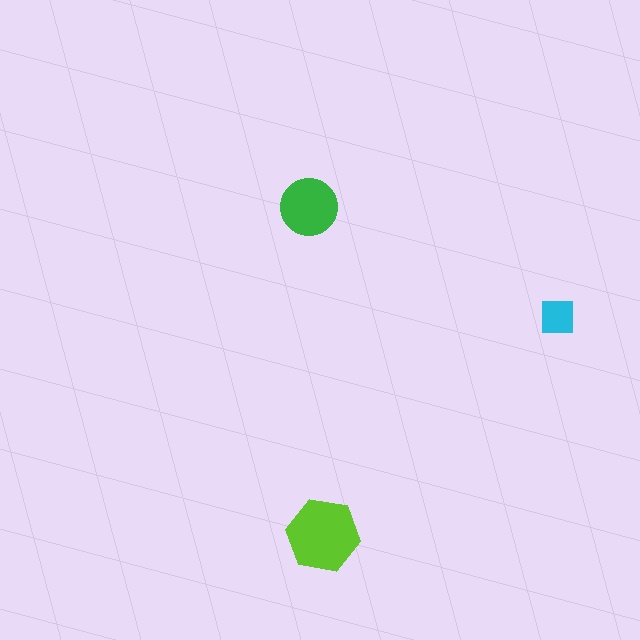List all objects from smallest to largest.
The cyan square, the green circle, the lime hexagon.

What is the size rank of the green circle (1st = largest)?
2nd.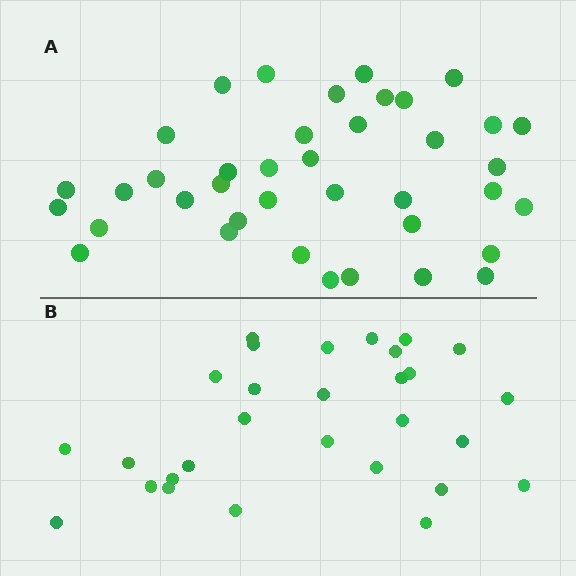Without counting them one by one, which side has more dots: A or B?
Region A (the top region) has more dots.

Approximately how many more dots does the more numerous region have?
Region A has roughly 10 or so more dots than region B.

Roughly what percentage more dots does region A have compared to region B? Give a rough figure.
About 35% more.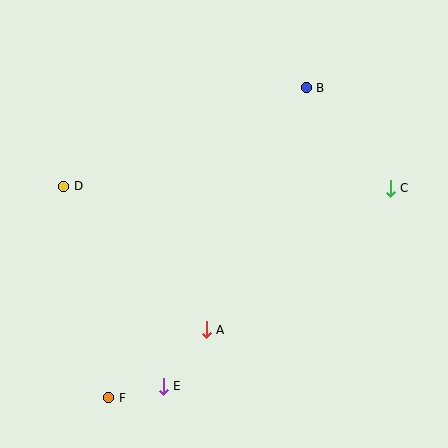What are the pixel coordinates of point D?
Point D is at (64, 186).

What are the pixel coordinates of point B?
Point B is at (306, 88).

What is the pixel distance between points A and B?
The distance between A and B is 262 pixels.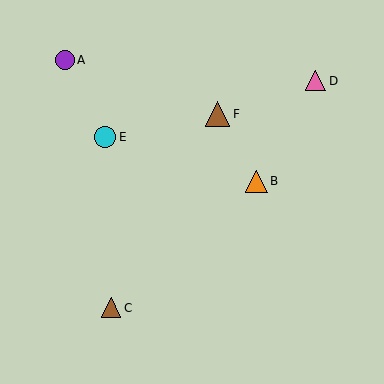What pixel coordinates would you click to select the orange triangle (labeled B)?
Click at (256, 181) to select the orange triangle B.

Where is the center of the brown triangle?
The center of the brown triangle is at (218, 114).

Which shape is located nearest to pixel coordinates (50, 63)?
The purple circle (labeled A) at (65, 60) is nearest to that location.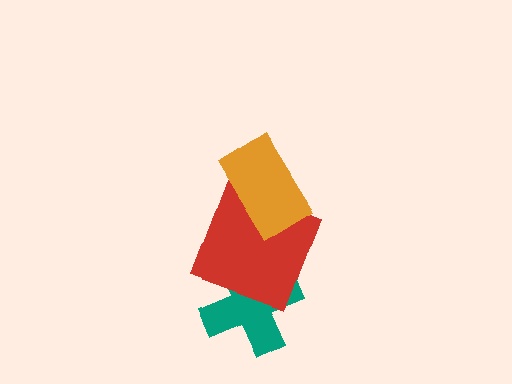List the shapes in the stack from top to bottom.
From top to bottom: the orange rectangle, the red square, the teal cross.